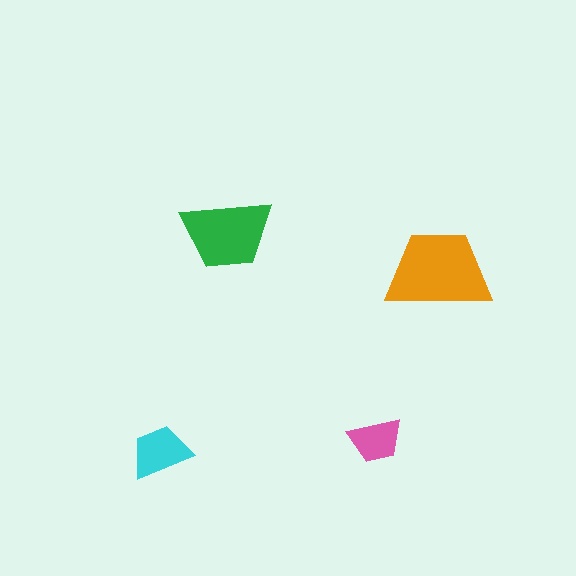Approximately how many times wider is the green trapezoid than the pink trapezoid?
About 1.5 times wider.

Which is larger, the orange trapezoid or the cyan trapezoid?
The orange one.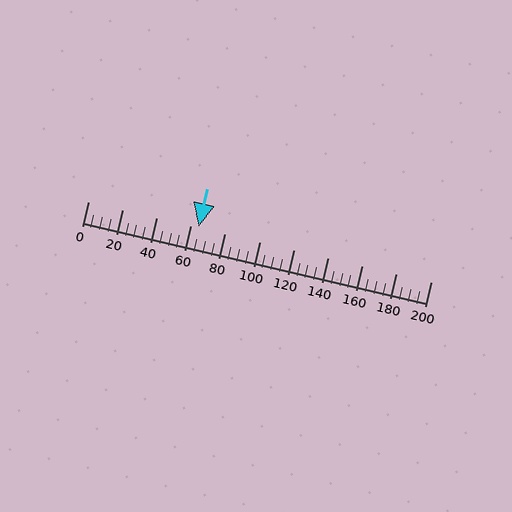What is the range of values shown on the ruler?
The ruler shows values from 0 to 200.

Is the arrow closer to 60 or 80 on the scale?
The arrow is closer to 60.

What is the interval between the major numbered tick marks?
The major tick marks are spaced 20 units apart.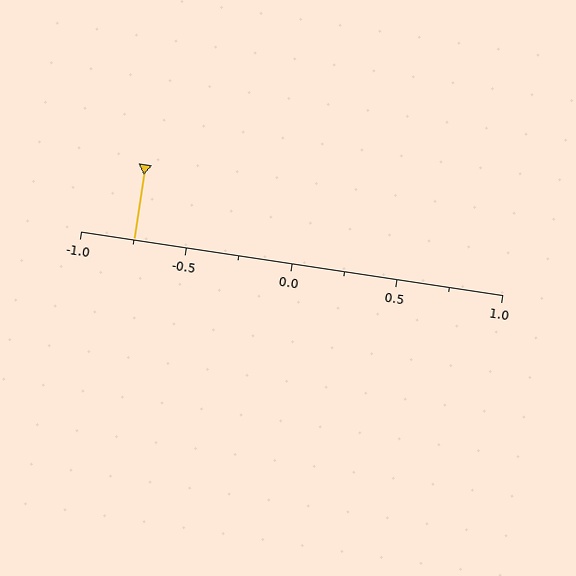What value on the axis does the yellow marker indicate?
The marker indicates approximately -0.75.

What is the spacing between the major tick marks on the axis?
The major ticks are spaced 0.5 apart.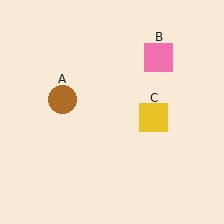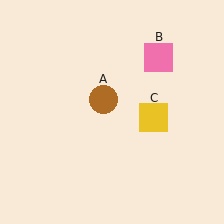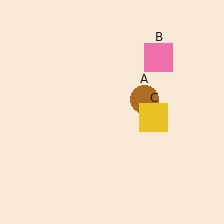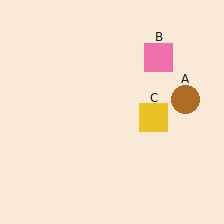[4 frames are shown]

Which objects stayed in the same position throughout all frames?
Pink square (object B) and yellow square (object C) remained stationary.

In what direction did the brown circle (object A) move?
The brown circle (object A) moved right.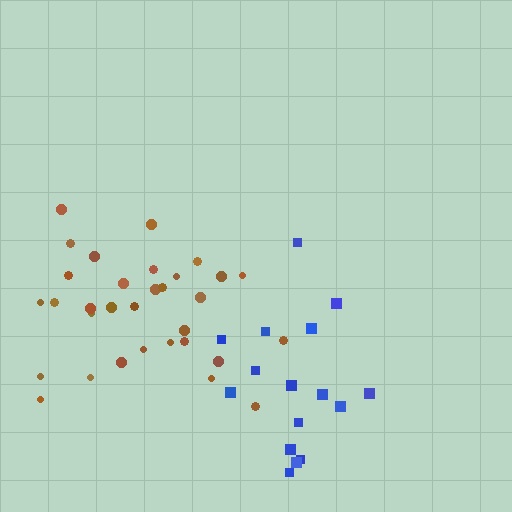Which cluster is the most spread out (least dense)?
Blue.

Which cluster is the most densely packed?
Brown.